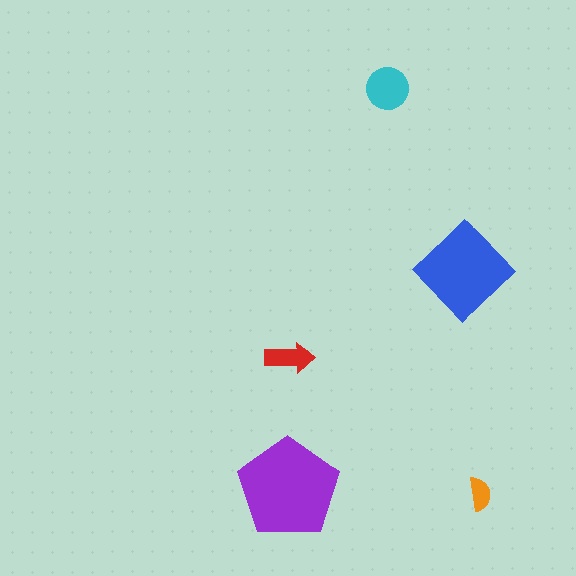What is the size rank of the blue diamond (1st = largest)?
2nd.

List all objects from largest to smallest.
The purple pentagon, the blue diamond, the cyan circle, the red arrow, the orange semicircle.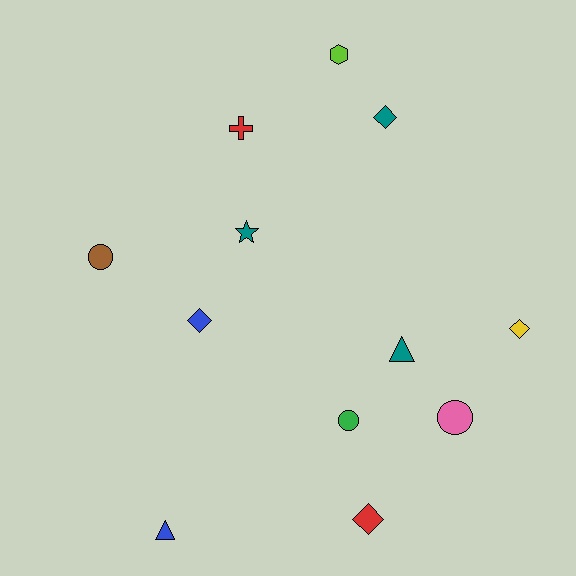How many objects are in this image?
There are 12 objects.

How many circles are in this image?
There are 3 circles.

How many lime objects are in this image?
There is 1 lime object.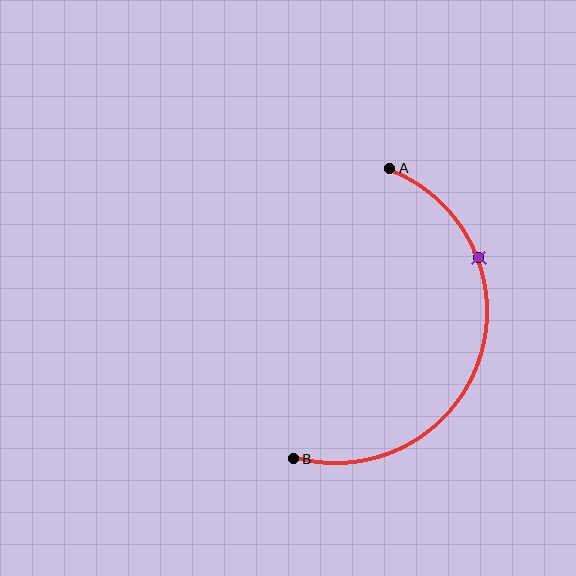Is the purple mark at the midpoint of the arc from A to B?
No. The purple mark lies on the arc but is closer to endpoint A. The arc midpoint would be at the point on the curve equidistant along the arc from both A and B.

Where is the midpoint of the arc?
The arc midpoint is the point on the curve farthest from the straight line joining A and B. It sits to the right of that line.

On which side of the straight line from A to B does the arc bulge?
The arc bulges to the right of the straight line connecting A and B.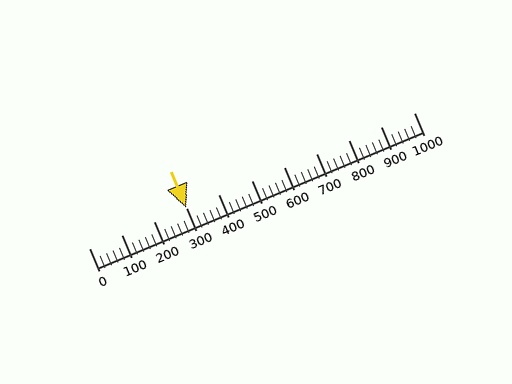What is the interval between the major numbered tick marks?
The major tick marks are spaced 100 units apart.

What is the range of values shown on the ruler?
The ruler shows values from 0 to 1000.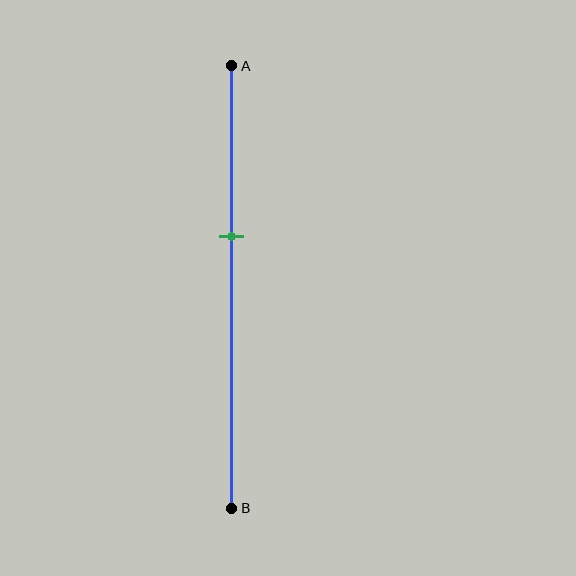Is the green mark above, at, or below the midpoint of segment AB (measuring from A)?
The green mark is above the midpoint of segment AB.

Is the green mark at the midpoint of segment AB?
No, the mark is at about 40% from A, not at the 50% midpoint.